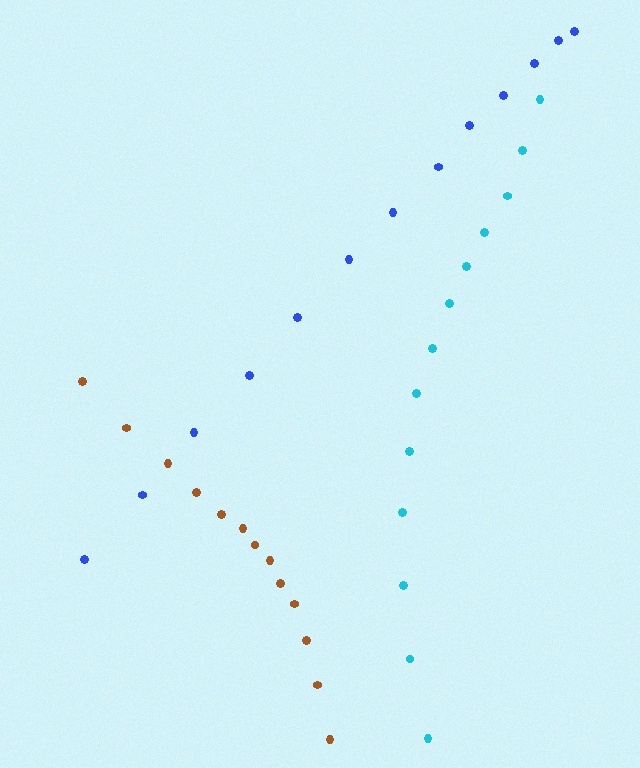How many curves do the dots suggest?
There are 3 distinct paths.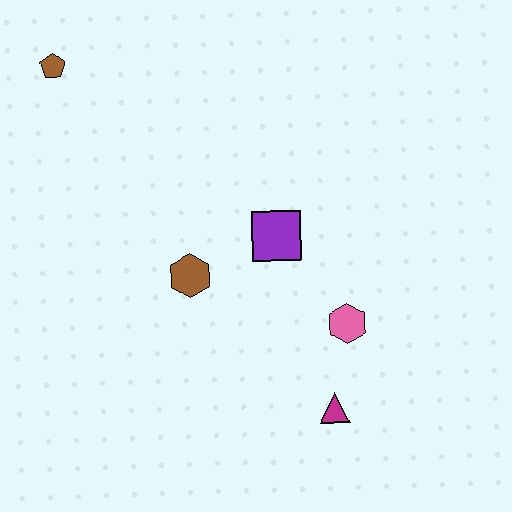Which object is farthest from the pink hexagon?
The brown pentagon is farthest from the pink hexagon.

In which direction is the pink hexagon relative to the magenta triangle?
The pink hexagon is above the magenta triangle.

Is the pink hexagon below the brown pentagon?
Yes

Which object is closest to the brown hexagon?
The purple square is closest to the brown hexagon.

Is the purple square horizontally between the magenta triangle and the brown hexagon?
Yes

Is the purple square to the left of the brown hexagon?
No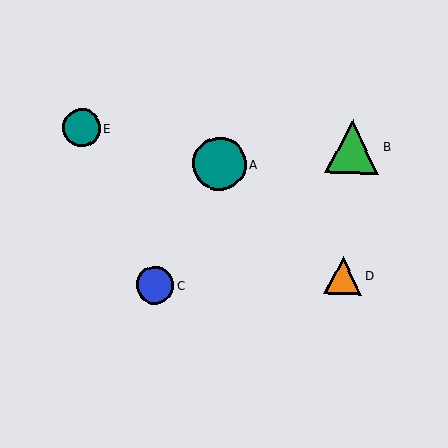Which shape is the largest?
The green triangle (labeled B) is the largest.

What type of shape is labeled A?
Shape A is a teal circle.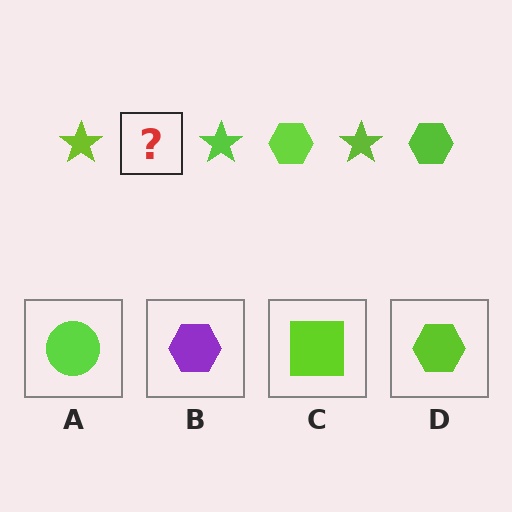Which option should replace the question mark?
Option D.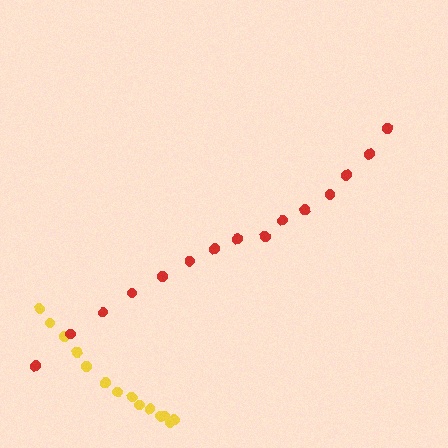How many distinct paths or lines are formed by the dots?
There are 2 distinct paths.